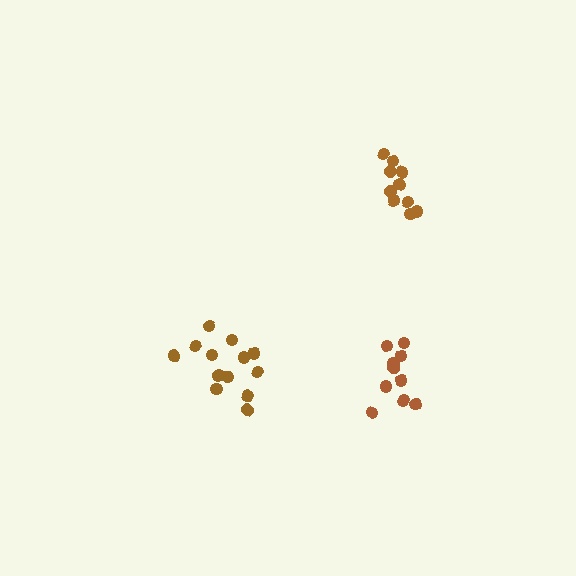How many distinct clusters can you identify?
There are 3 distinct clusters.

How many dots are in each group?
Group 1: 10 dots, Group 2: 14 dots, Group 3: 10 dots (34 total).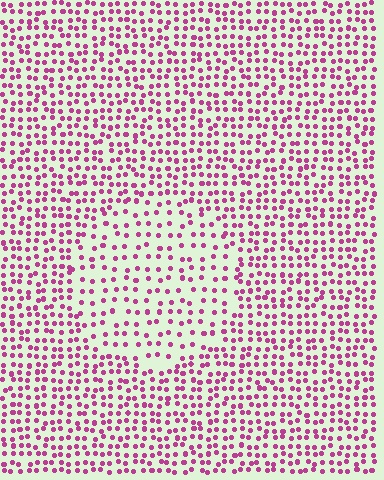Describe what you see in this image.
The image contains small magenta elements arranged at two different densities. A circle-shaped region is visible where the elements are less densely packed than the surrounding area.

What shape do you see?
I see a circle.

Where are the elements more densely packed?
The elements are more densely packed outside the circle boundary.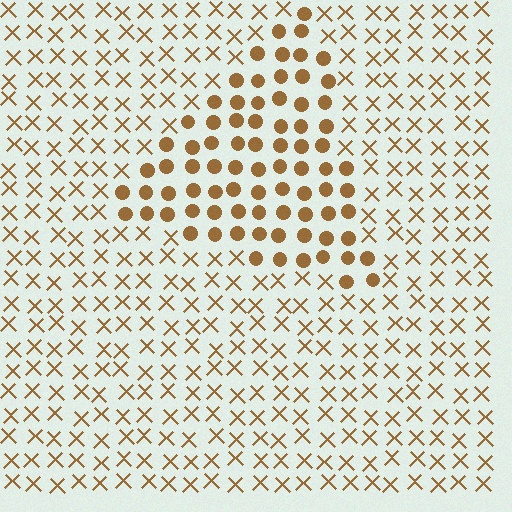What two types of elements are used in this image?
The image uses circles inside the triangle region and X marks outside it.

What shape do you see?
I see a triangle.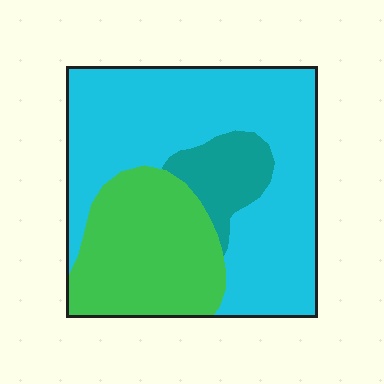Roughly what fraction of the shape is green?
Green covers 30% of the shape.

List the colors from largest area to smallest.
From largest to smallest: cyan, green, teal.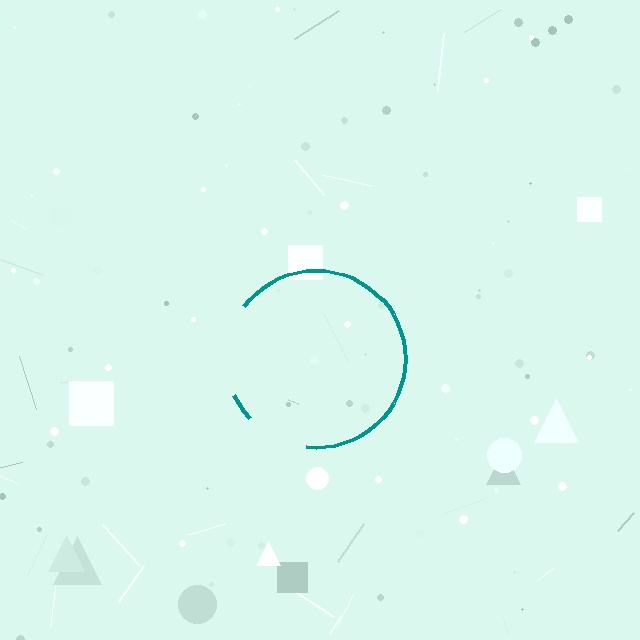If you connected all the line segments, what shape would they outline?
They would outline a circle.